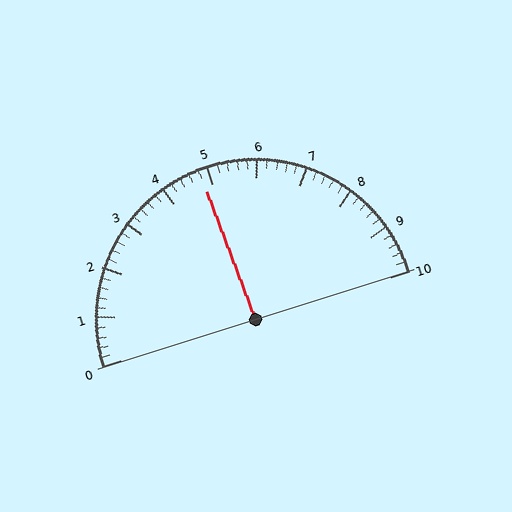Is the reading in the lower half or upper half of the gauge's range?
The reading is in the lower half of the range (0 to 10).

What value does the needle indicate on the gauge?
The needle indicates approximately 4.8.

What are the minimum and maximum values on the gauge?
The gauge ranges from 0 to 10.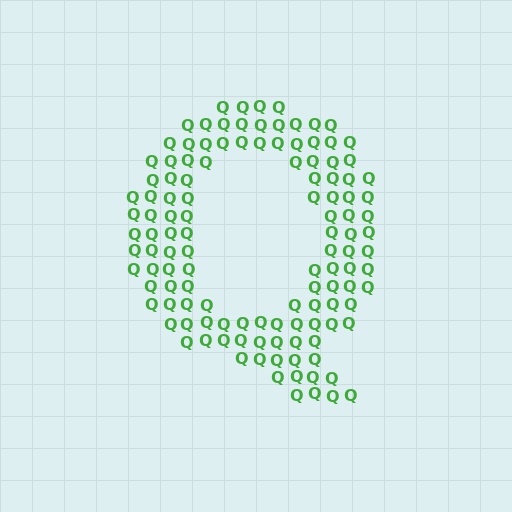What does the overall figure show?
The overall figure shows the letter Q.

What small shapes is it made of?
It is made of small letter Q's.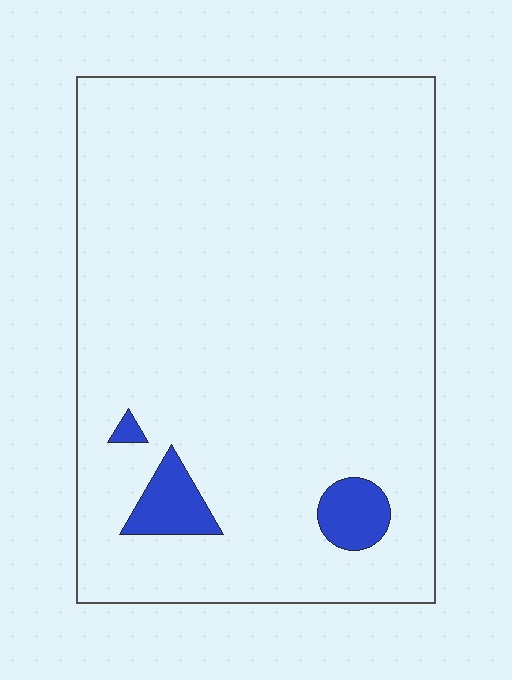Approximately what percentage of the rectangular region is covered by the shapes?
Approximately 5%.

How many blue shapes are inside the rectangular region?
3.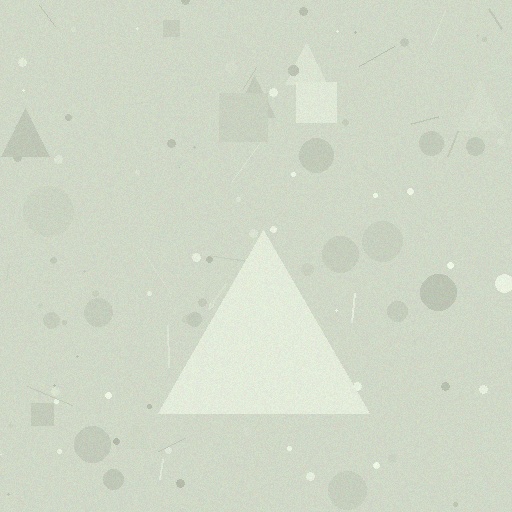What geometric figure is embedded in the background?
A triangle is embedded in the background.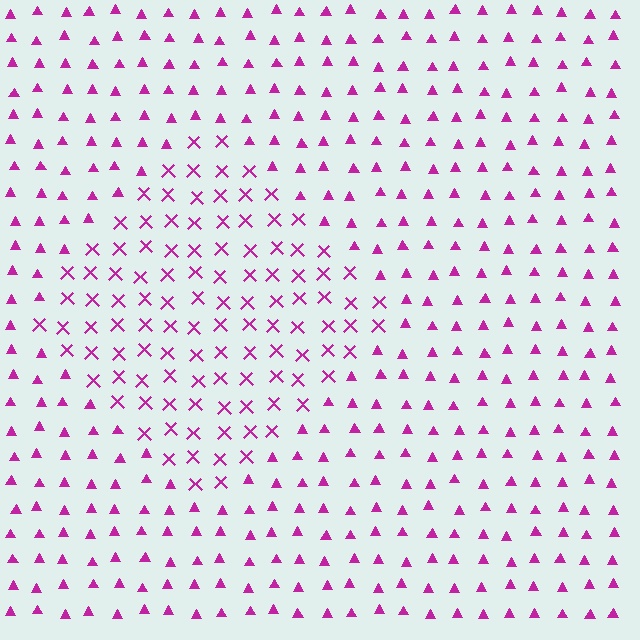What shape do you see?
I see a diamond.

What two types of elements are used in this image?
The image uses X marks inside the diamond region and triangles outside it.